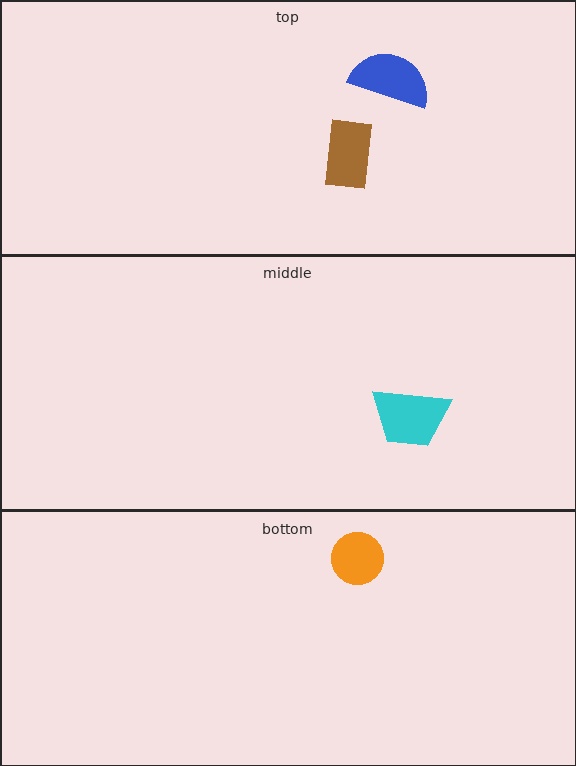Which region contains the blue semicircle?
The top region.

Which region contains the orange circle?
The bottom region.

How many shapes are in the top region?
2.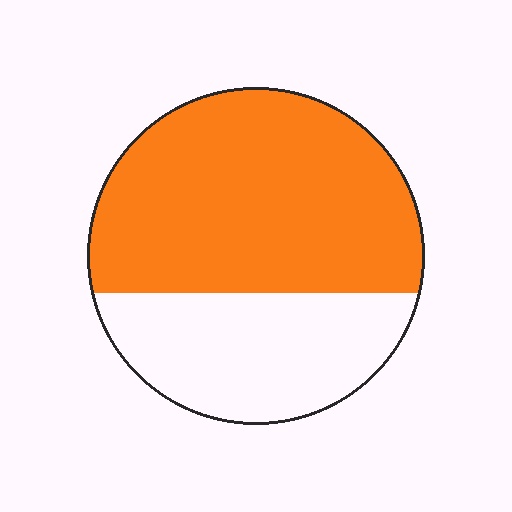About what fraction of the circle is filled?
About five eighths (5/8).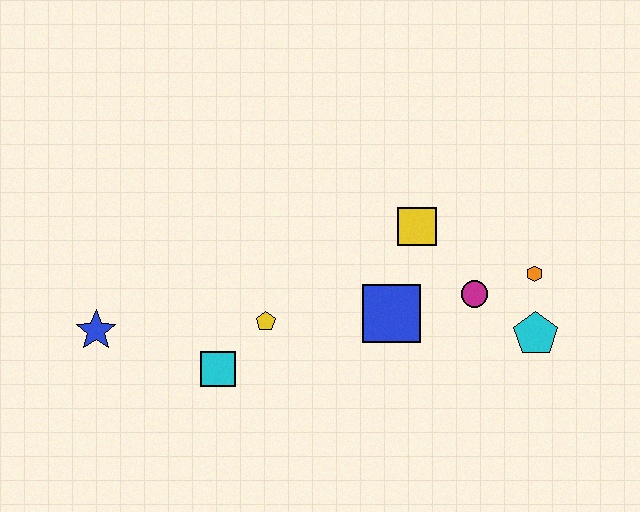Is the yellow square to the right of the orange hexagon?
No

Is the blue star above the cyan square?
Yes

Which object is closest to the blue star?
The cyan square is closest to the blue star.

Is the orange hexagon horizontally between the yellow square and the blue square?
No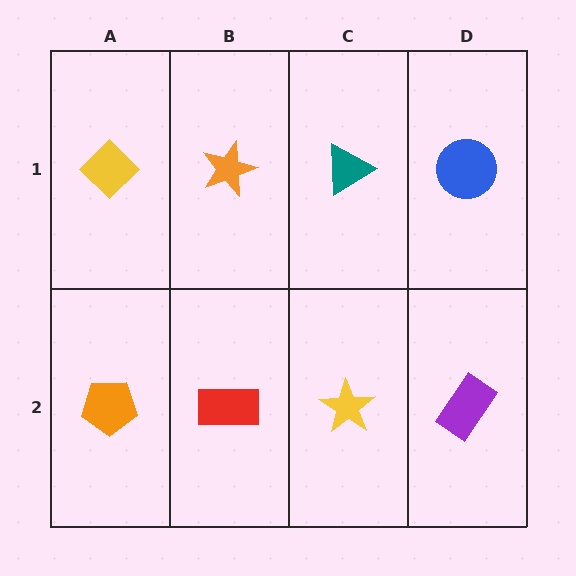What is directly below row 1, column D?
A purple rectangle.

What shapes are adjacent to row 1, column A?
An orange pentagon (row 2, column A), an orange star (row 1, column B).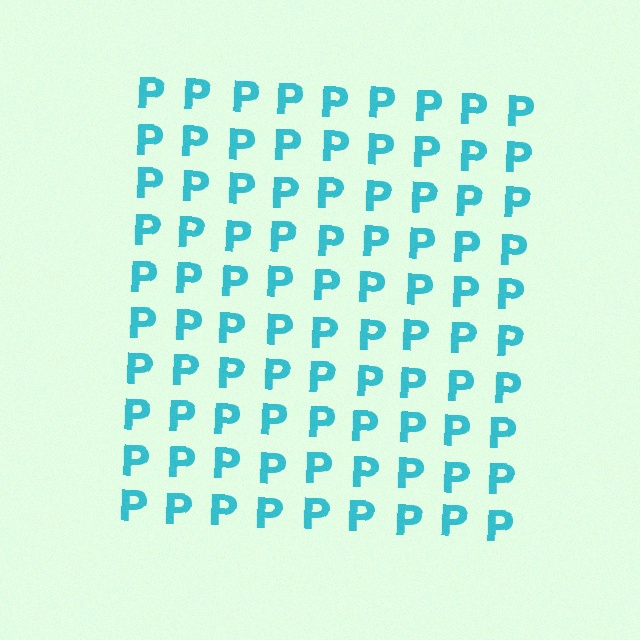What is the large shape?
The large shape is a square.